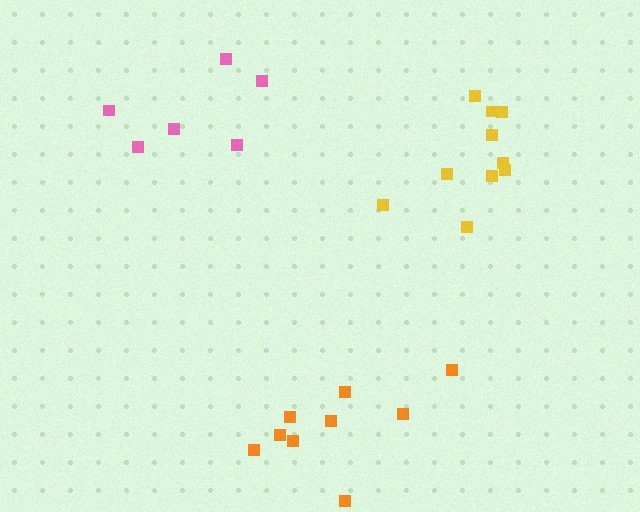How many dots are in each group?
Group 1: 9 dots, Group 2: 6 dots, Group 3: 10 dots (25 total).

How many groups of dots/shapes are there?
There are 3 groups.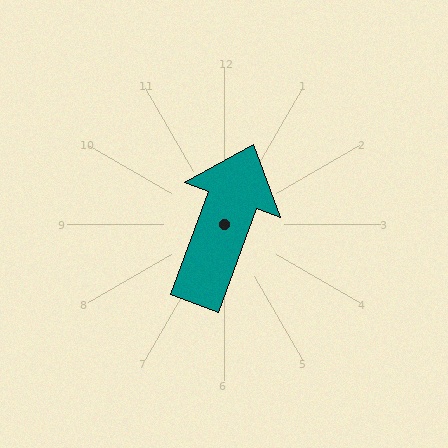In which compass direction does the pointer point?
North.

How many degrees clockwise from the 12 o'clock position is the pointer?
Approximately 20 degrees.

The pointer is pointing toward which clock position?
Roughly 1 o'clock.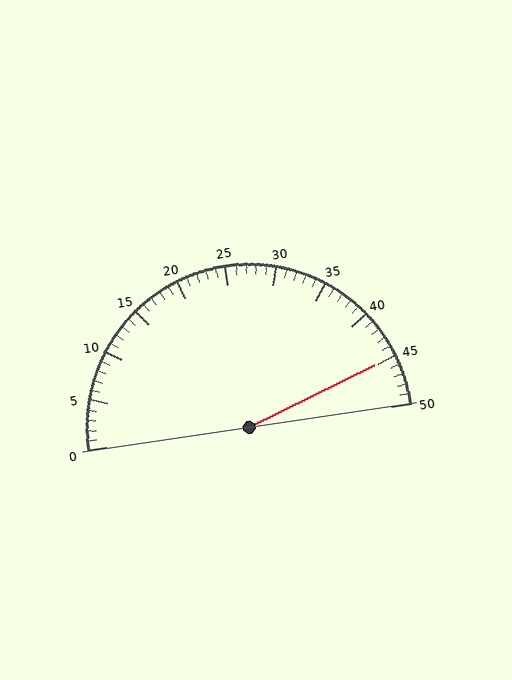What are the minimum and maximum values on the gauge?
The gauge ranges from 0 to 50.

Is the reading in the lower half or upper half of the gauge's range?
The reading is in the upper half of the range (0 to 50).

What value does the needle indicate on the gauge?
The needle indicates approximately 45.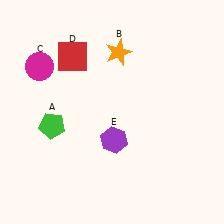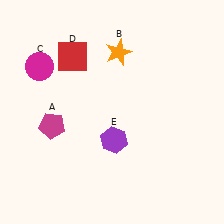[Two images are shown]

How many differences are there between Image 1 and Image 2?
There is 1 difference between the two images.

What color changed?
The pentagon (A) changed from green in Image 1 to magenta in Image 2.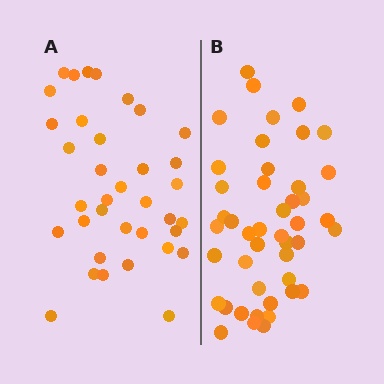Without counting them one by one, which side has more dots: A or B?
Region B (the right region) has more dots.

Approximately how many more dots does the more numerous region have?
Region B has roughly 8 or so more dots than region A.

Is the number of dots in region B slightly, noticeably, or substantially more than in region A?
Region B has noticeably more, but not dramatically so. The ratio is roughly 1.2 to 1.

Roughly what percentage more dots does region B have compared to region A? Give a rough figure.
About 25% more.